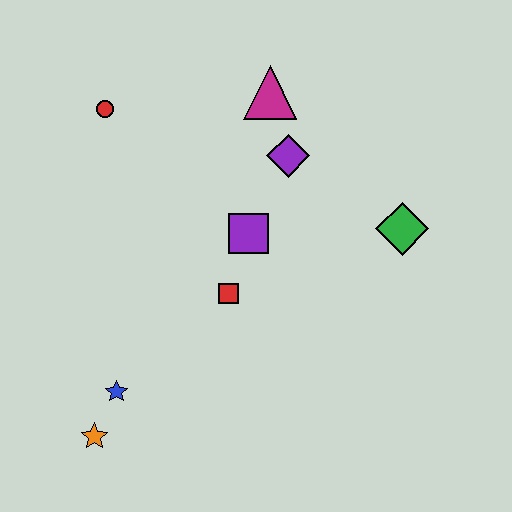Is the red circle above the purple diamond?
Yes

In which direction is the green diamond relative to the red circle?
The green diamond is to the right of the red circle.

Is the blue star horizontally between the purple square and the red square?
No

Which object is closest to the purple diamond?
The magenta triangle is closest to the purple diamond.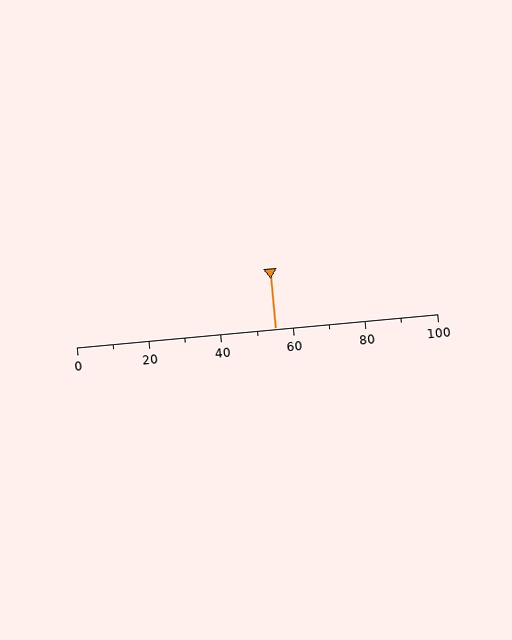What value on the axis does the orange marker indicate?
The marker indicates approximately 55.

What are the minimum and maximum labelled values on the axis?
The axis runs from 0 to 100.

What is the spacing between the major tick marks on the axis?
The major ticks are spaced 20 apart.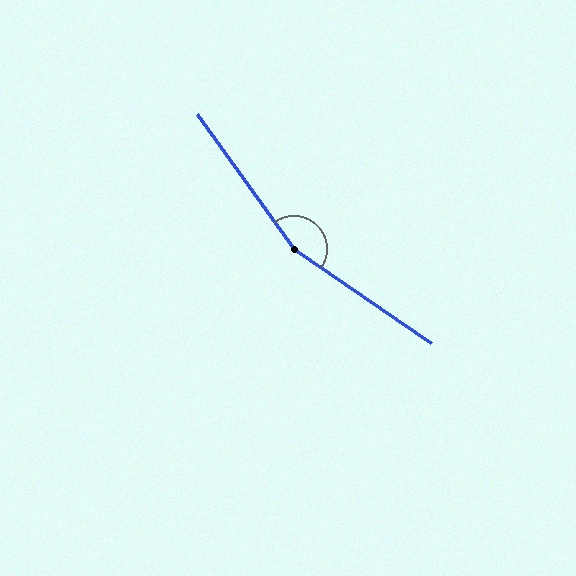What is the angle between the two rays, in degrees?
Approximately 160 degrees.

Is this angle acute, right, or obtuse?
It is obtuse.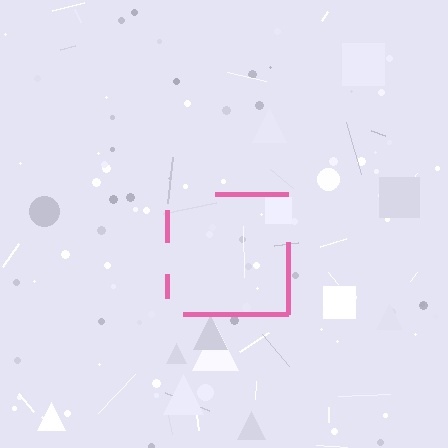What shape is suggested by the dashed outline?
The dashed outline suggests a square.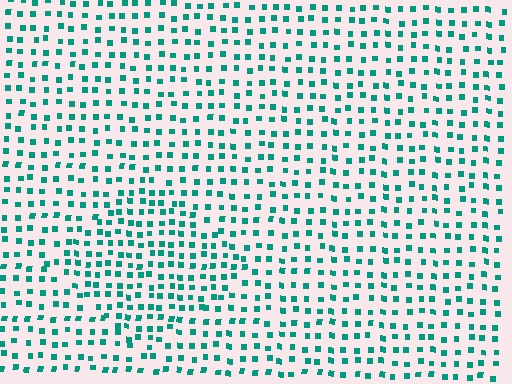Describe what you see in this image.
The image contains small teal elements arranged at two different densities. A diamond-shaped region is visible where the elements are more densely packed than the surrounding area.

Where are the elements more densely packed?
The elements are more densely packed inside the diamond boundary.